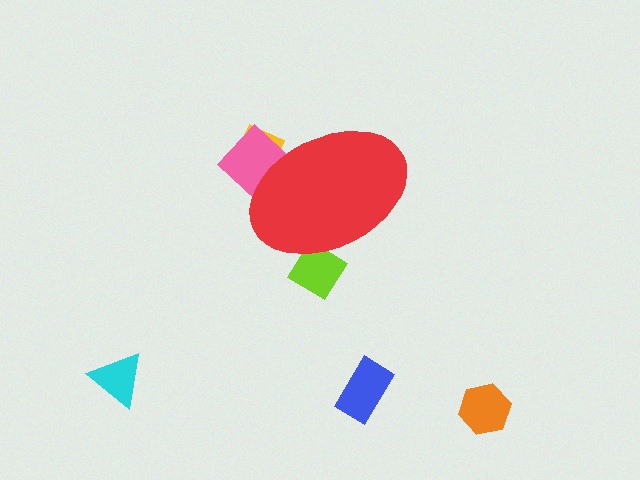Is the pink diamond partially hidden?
Yes, the pink diamond is partially hidden behind the red ellipse.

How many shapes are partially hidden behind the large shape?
3 shapes are partially hidden.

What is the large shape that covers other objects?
A red ellipse.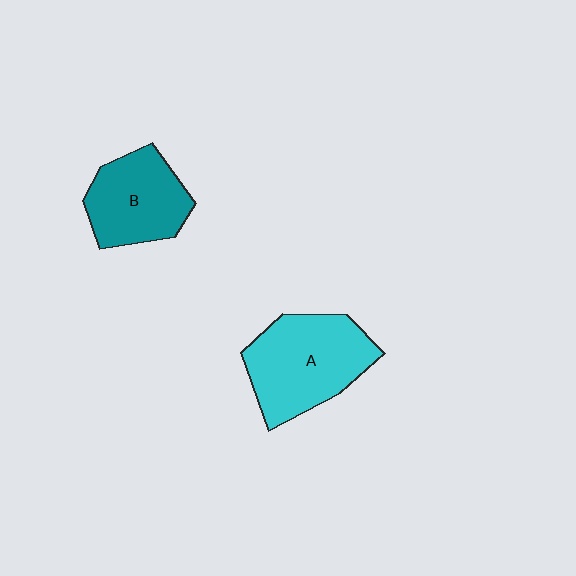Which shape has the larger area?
Shape A (cyan).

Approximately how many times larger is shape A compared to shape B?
Approximately 1.3 times.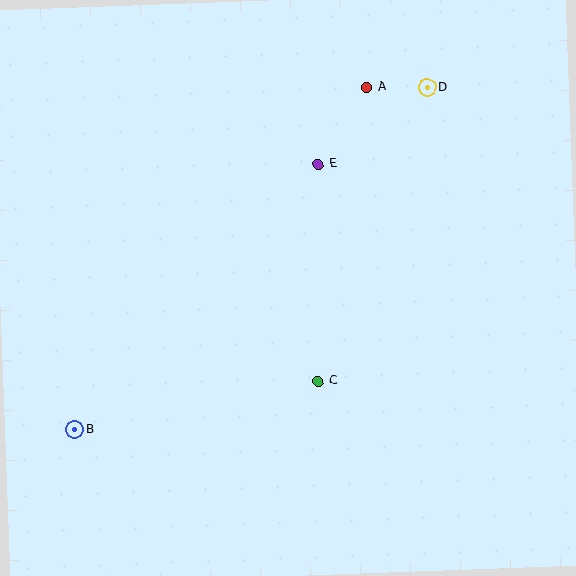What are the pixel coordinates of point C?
Point C is at (318, 381).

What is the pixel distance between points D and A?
The distance between D and A is 61 pixels.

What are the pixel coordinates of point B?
Point B is at (75, 429).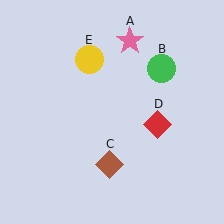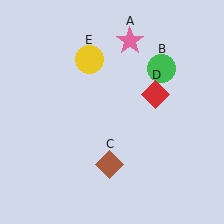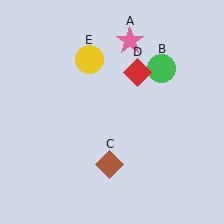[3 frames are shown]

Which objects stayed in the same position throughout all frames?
Pink star (object A) and green circle (object B) and brown diamond (object C) and yellow circle (object E) remained stationary.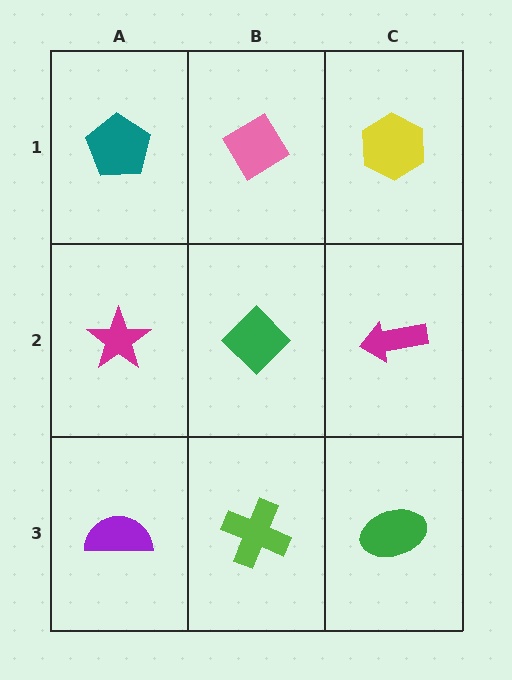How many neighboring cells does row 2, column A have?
3.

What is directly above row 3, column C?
A magenta arrow.